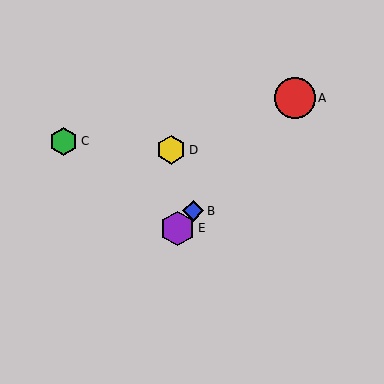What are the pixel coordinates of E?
Object E is at (177, 228).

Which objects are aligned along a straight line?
Objects A, B, E are aligned along a straight line.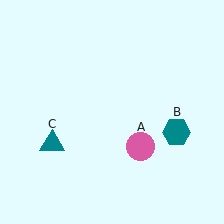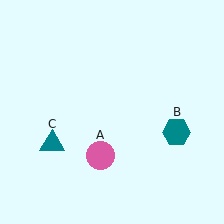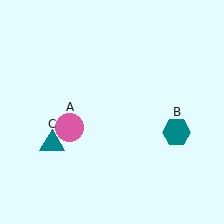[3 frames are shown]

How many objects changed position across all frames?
1 object changed position: pink circle (object A).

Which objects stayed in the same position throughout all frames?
Teal hexagon (object B) and teal triangle (object C) remained stationary.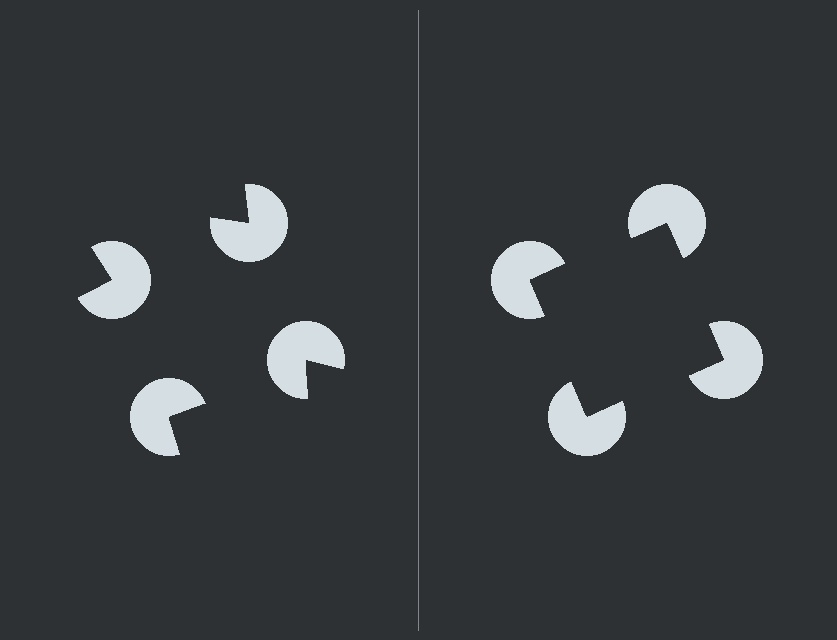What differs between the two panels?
The pac-man discs are positioned identically on both sides; only the wedge orientations differ. On the right they align to a square; on the left they are misaligned.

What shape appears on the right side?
An illusory square.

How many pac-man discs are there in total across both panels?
8 — 4 on each side.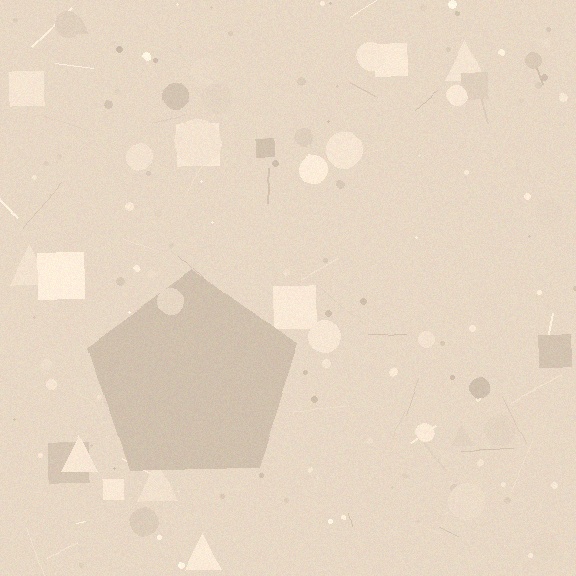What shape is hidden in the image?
A pentagon is hidden in the image.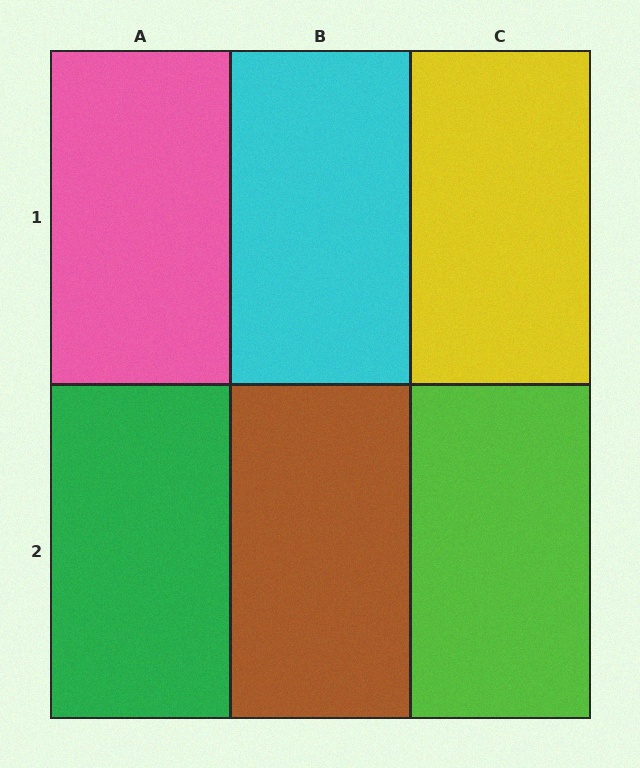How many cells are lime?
1 cell is lime.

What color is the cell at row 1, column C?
Yellow.